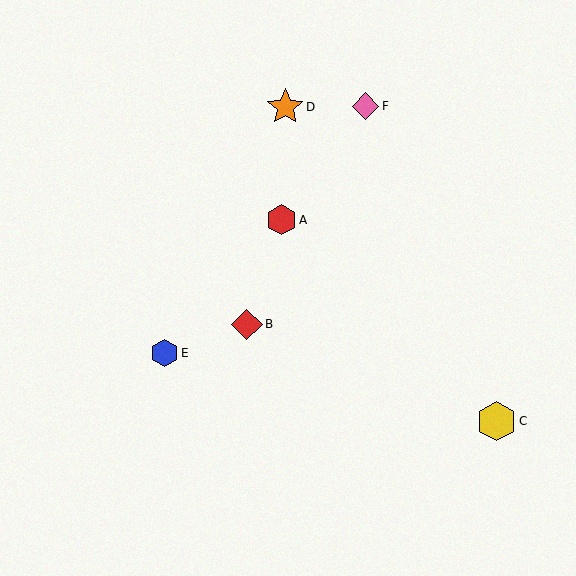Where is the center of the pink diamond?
The center of the pink diamond is at (366, 106).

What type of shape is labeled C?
Shape C is a yellow hexagon.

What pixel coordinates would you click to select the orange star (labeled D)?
Click at (285, 107) to select the orange star D.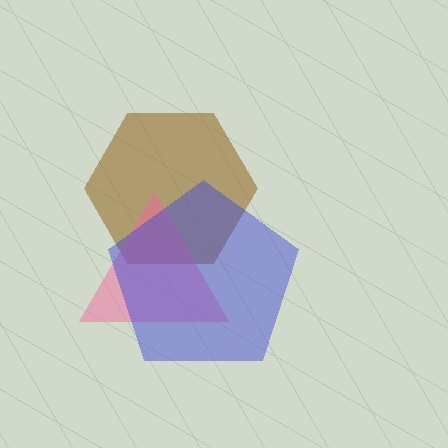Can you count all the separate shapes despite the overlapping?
Yes, there are 3 separate shapes.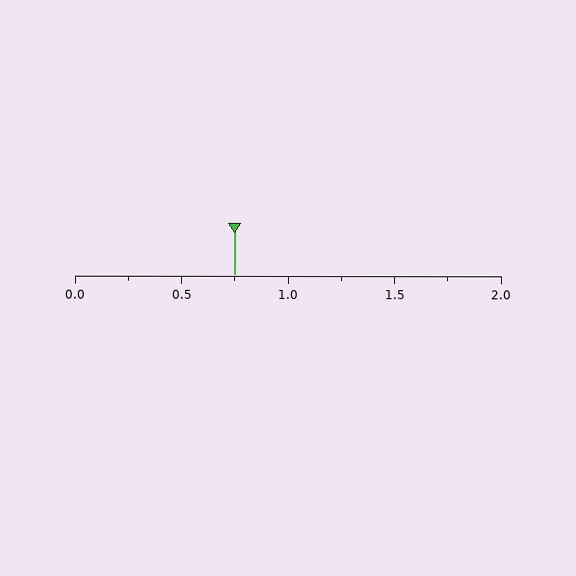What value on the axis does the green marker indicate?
The marker indicates approximately 0.75.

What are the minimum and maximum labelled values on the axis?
The axis runs from 0.0 to 2.0.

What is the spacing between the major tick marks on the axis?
The major ticks are spaced 0.5 apart.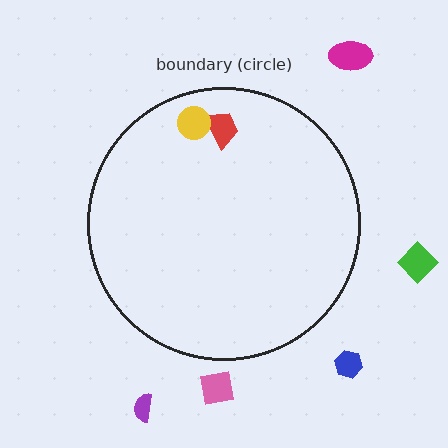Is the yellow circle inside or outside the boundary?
Inside.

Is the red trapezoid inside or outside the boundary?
Inside.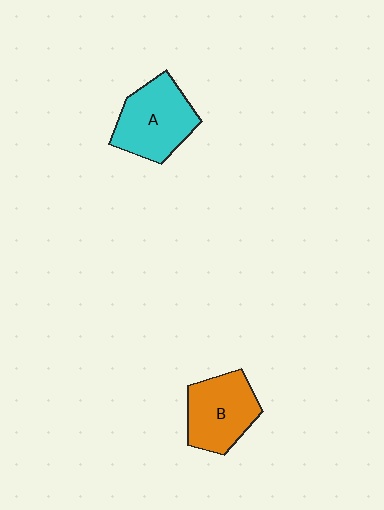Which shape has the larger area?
Shape A (cyan).